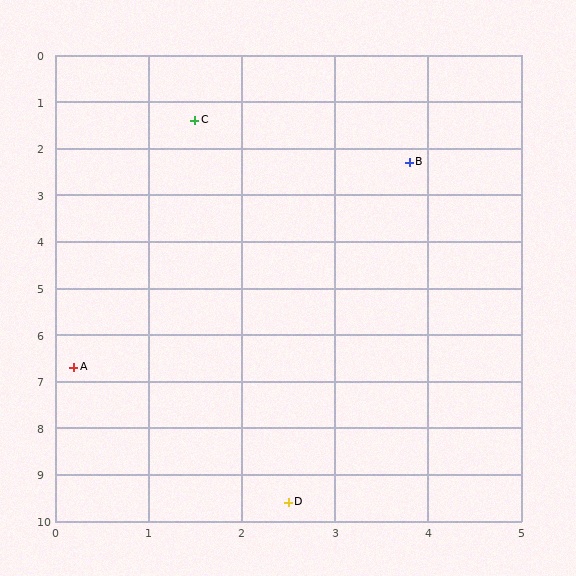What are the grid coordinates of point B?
Point B is at approximately (3.8, 2.3).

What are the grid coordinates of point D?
Point D is at approximately (2.5, 9.6).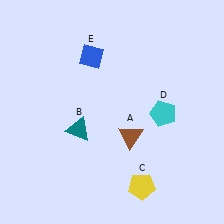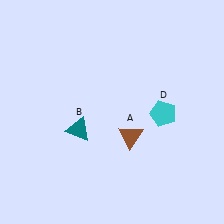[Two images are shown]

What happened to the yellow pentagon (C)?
The yellow pentagon (C) was removed in Image 2. It was in the bottom-right area of Image 1.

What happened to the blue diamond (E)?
The blue diamond (E) was removed in Image 2. It was in the top-left area of Image 1.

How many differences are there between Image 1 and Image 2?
There are 2 differences between the two images.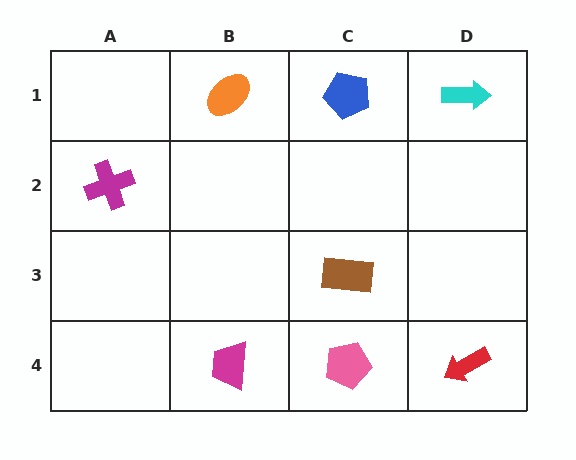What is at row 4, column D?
A red arrow.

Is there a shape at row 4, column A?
No, that cell is empty.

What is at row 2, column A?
A magenta cross.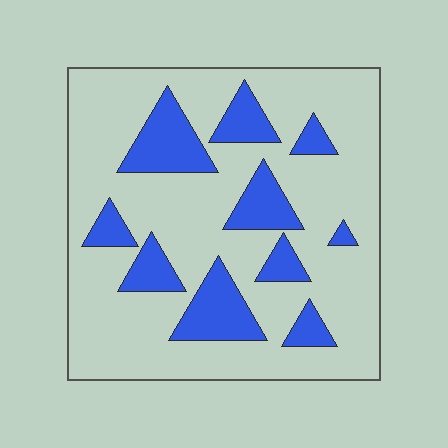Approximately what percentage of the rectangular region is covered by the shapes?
Approximately 25%.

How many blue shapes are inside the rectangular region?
10.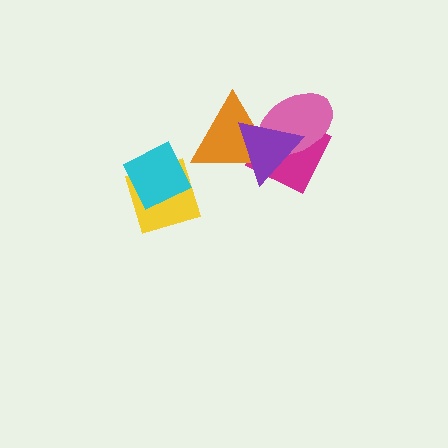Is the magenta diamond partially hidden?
Yes, it is partially covered by another shape.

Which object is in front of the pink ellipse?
The purple triangle is in front of the pink ellipse.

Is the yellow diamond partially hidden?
Yes, it is partially covered by another shape.